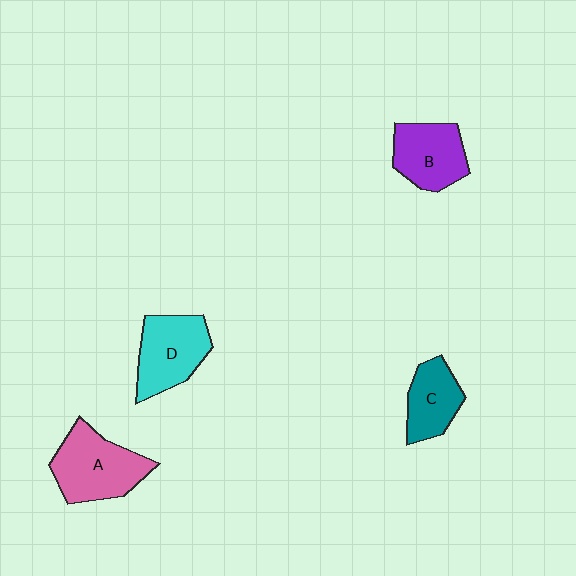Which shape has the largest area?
Shape A (pink).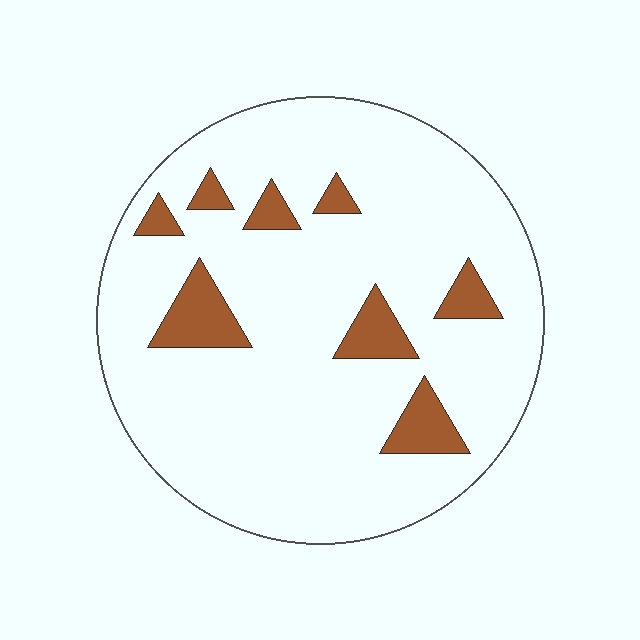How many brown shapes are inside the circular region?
8.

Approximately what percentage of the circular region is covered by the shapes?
Approximately 10%.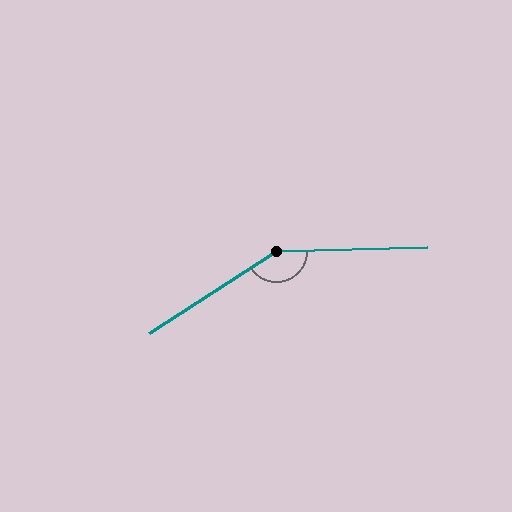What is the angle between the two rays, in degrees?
Approximately 148 degrees.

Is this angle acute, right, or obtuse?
It is obtuse.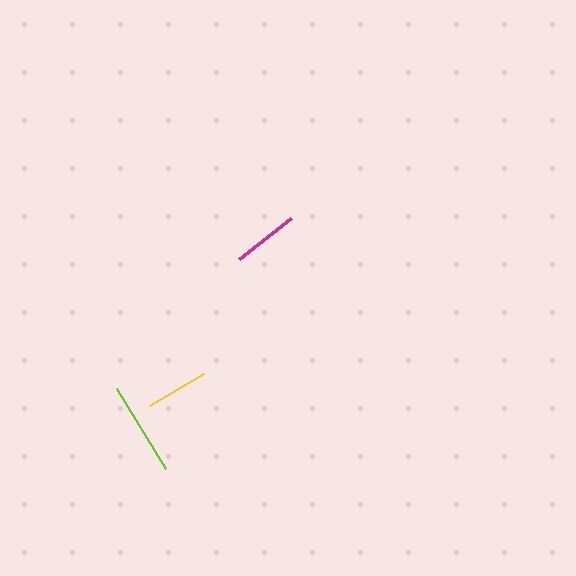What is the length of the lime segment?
The lime segment is approximately 93 pixels long.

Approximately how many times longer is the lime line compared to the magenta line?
The lime line is approximately 1.4 times the length of the magenta line.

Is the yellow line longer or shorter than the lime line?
The lime line is longer than the yellow line.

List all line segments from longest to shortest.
From longest to shortest: lime, magenta, yellow.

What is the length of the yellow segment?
The yellow segment is approximately 64 pixels long.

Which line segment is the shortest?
The yellow line is the shortest at approximately 64 pixels.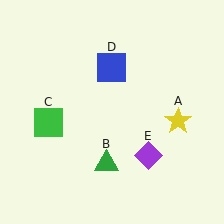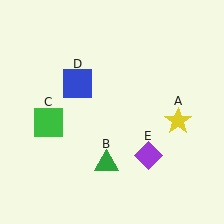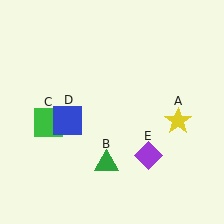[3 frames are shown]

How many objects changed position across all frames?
1 object changed position: blue square (object D).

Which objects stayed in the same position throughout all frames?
Yellow star (object A) and green triangle (object B) and green square (object C) and purple diamond (object E) remained stationary.